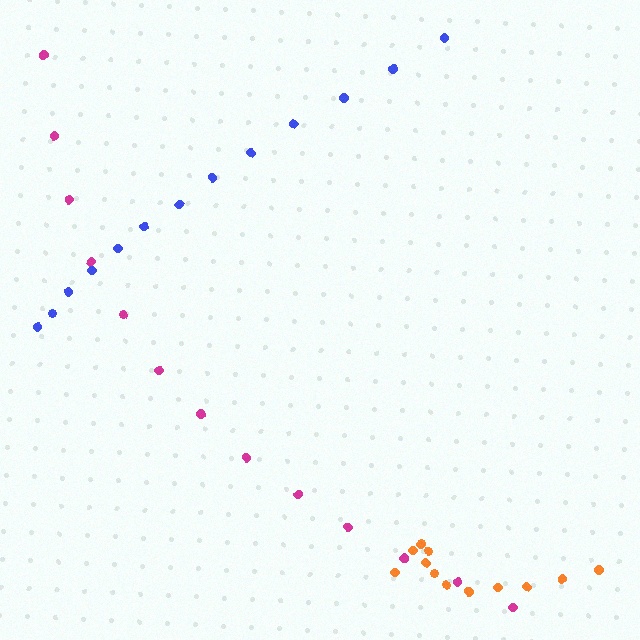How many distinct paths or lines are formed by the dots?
There are 3 distinct paths.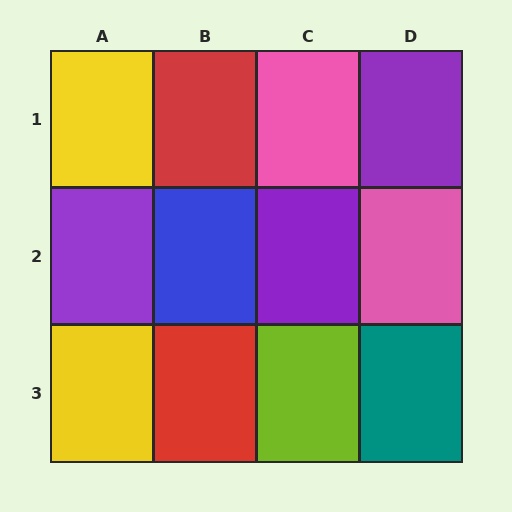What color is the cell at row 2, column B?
Blue.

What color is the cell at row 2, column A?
Purple.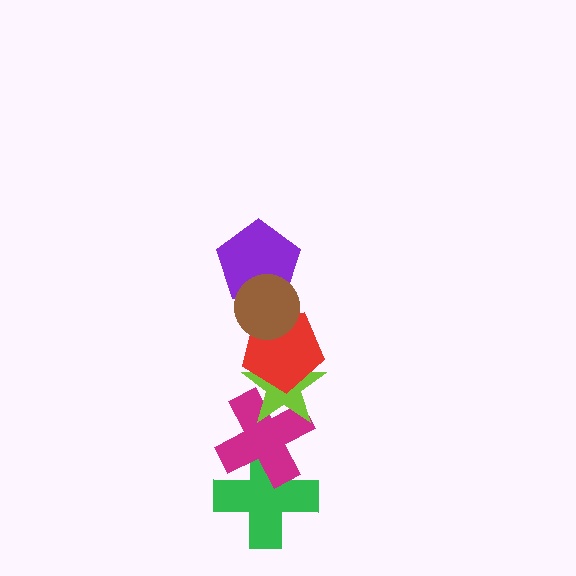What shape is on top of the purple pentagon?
The brown circle is on top of the purple pentagon.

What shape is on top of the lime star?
The red pentagon is on top of the lime star.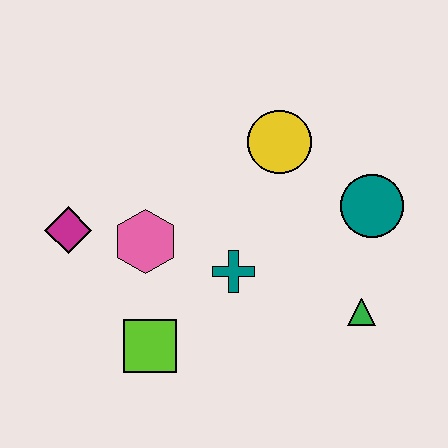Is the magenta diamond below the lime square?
No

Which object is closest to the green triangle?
The teal circle is closest to the green triangle.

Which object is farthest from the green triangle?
The magenta diamond is farthest from the green triangle.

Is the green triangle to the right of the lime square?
Yes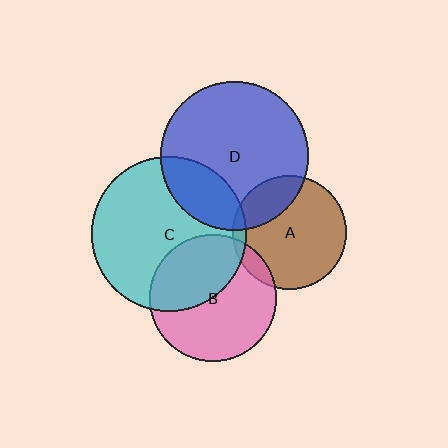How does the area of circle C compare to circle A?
Approximately 1.9 times.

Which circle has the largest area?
Circle C (cyan).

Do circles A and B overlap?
Yes.